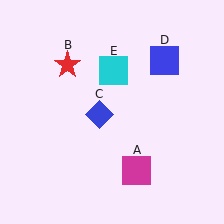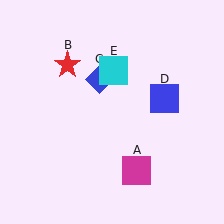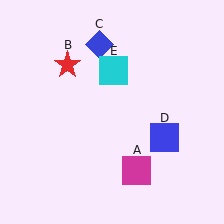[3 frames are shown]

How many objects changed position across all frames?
2 objects changed position: blue diamond (object C), blue square (object D).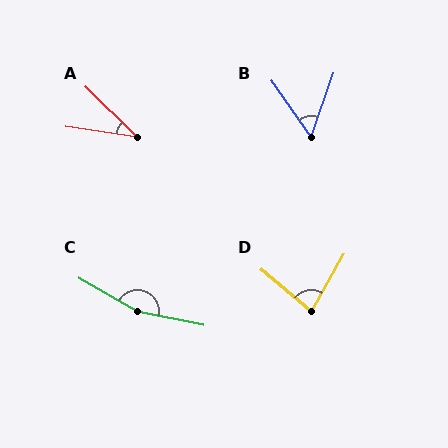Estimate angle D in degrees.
Approximately 80 degrees.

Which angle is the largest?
C, at approximately 162 degrees.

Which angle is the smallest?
A, at approximately 36 degrees.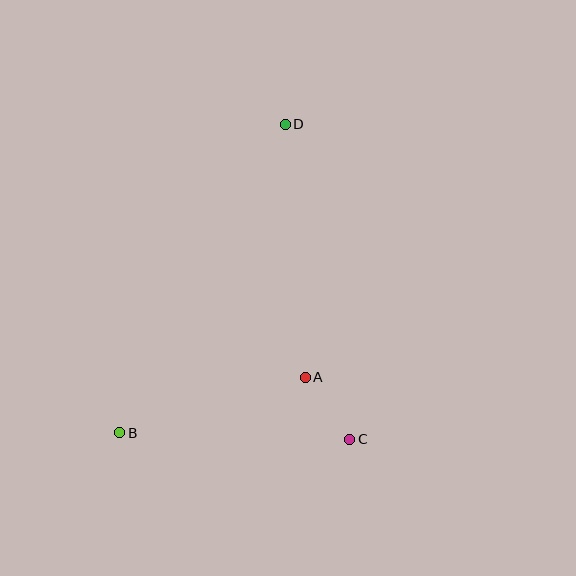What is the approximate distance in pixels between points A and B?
The distance between A and B is approximately 194 pixels.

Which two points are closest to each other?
Points A and C are closest to each other.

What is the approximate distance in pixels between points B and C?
The distance between B and C is approximately 230 pixels.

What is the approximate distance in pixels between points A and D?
The distance between A and D is approximately 254 pixels.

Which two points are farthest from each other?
Points B and D are farthest from each other.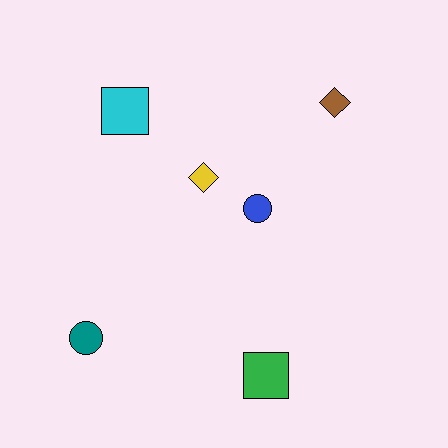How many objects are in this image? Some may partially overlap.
There are 6 objects.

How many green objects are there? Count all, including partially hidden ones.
There is 1 green object.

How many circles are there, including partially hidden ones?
There are 2 circles.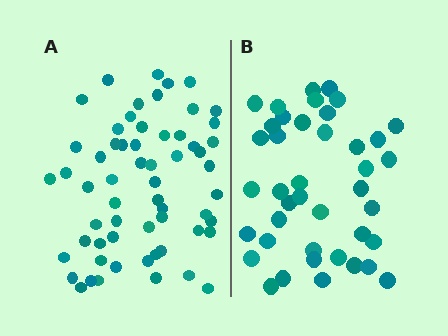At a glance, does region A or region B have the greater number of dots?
Region A (the left region) has more dots.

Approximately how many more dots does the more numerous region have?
Region A has approximately 20 more dots than region B.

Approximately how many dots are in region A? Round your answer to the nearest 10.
About 60 dots.